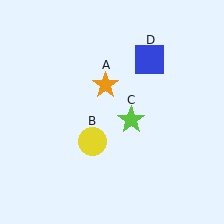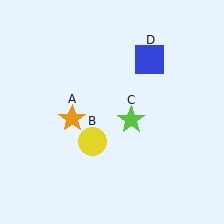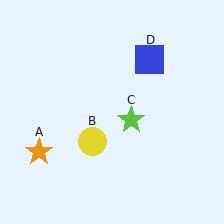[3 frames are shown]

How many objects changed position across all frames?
1 object changed position: orange star (object A).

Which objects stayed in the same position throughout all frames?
Yellow circle (object B) and lime star (object C) and blue square (object D) remained stationary.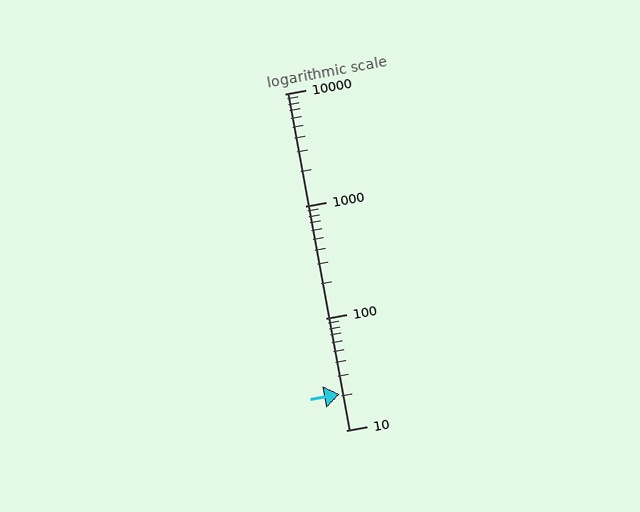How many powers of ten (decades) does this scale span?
The scale spans 3 decades, from 10 to 10000.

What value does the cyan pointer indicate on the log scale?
The pointer indicates approximately 21.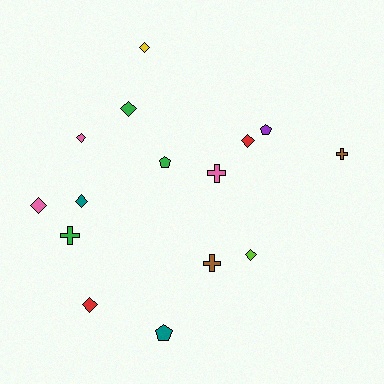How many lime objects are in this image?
There is 1 lime object.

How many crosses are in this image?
There are 4 crosses.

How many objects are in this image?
There are 15 objects.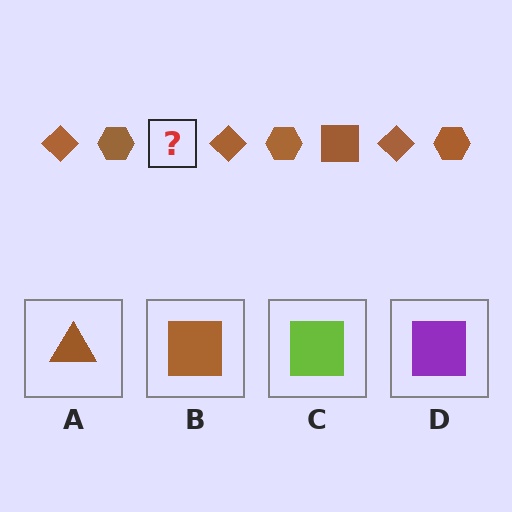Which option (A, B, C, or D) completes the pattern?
B.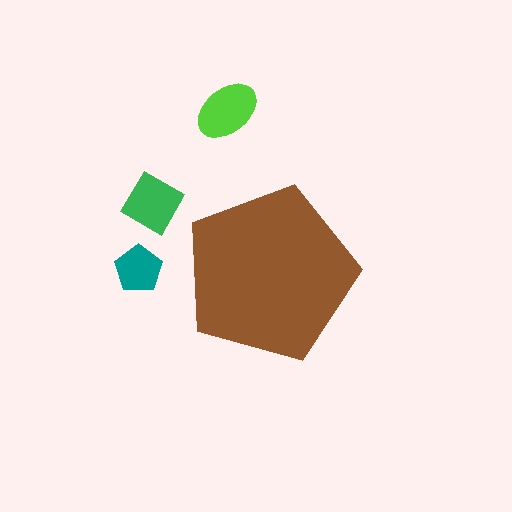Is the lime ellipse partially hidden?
No, the lime ellipse is fully visible.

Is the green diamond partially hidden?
No, the green diamond is fully visible.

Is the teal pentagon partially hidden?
No, the teal pentagon is fully visible.